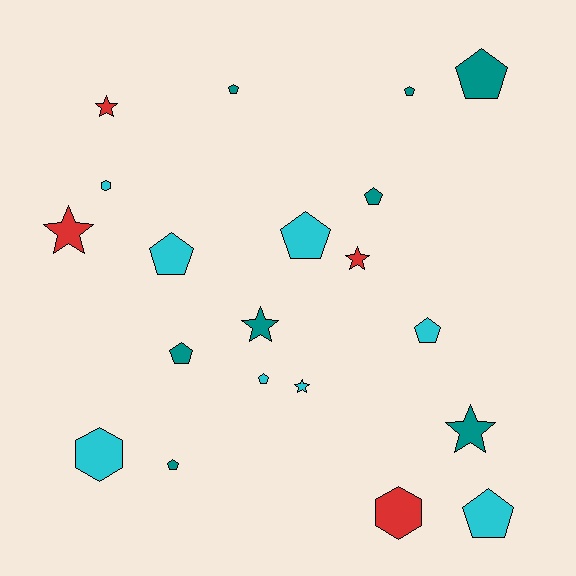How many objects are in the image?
There are 20 objects.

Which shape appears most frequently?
Pentagon, with 11 objects.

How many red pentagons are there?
There are no red pentagons.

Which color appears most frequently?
Teal, with 8 objects.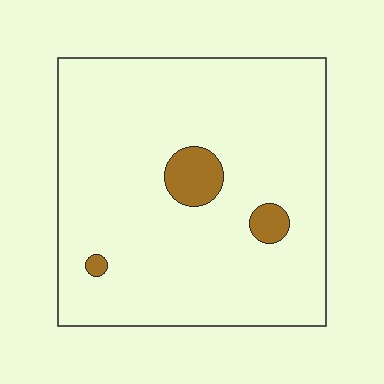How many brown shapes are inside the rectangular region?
3.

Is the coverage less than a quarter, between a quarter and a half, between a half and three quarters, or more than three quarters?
Less than a quarter.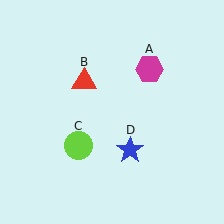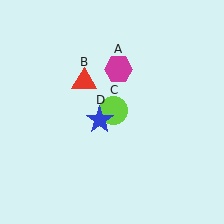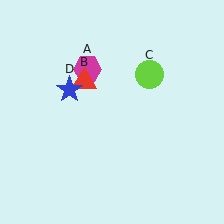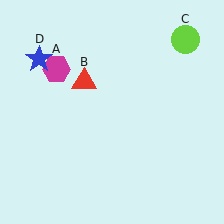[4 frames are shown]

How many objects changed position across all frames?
3 objects changed position: magenta hexagon (object A), lime circle (object C), blue star (object D).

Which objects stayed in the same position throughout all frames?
Red triangle (object B) remained stationary.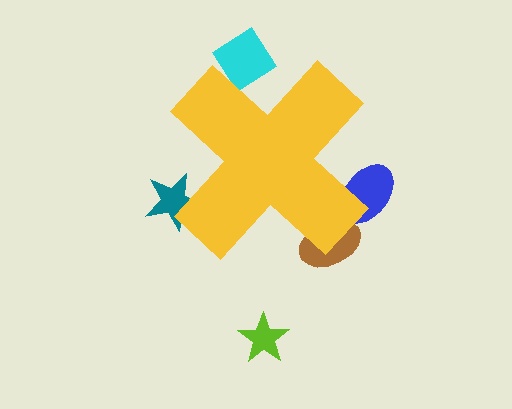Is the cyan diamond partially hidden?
Yes, the cyan diamond is partially hidden behind the yellow cross.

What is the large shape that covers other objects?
A yellow cross.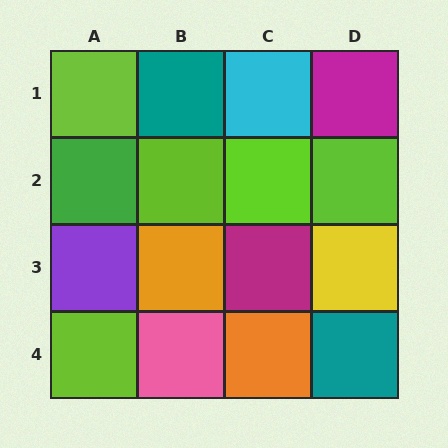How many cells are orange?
2 cells are orange.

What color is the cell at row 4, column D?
Teal.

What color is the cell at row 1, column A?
Lime.